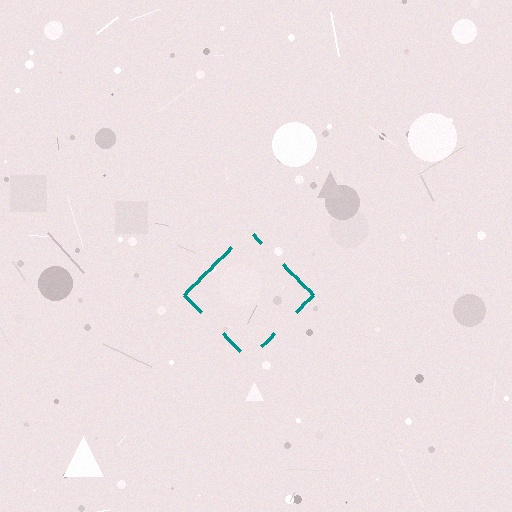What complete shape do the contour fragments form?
The contour fragments form a diamond.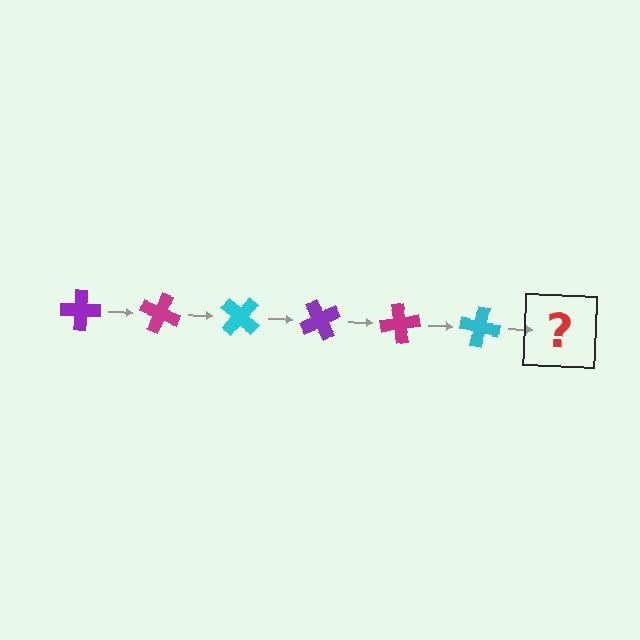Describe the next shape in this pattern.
It should be a purple cross, rotated 120 degrees from the start.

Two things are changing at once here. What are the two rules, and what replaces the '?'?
The two rules are that it rotates 20 degrees each step and the color cycles through purple, magenta, and cyan. The '?' should be a purple cross, rotated 120 degrees from the start.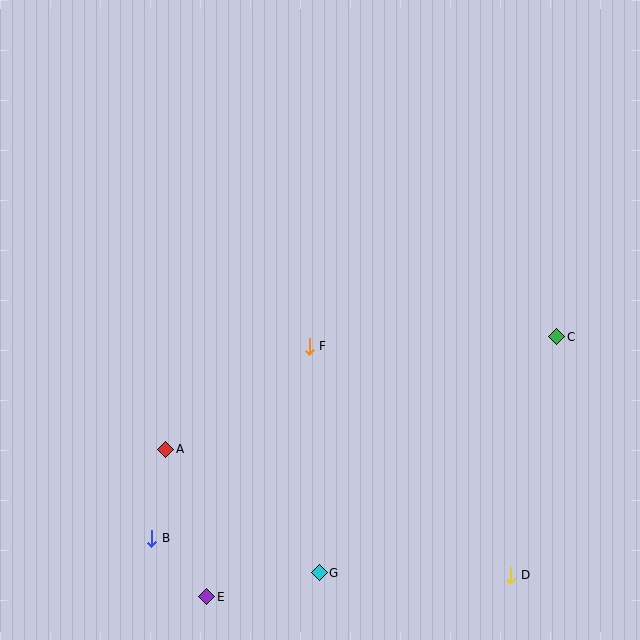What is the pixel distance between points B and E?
The distance between B and E is 80 pixels.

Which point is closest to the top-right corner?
Point C is closest to the top-right corner.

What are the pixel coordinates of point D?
Point D is at (510, 575).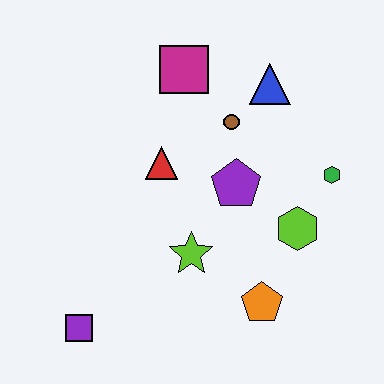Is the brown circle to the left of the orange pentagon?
Yes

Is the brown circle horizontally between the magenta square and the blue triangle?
Yes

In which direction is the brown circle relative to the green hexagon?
The brown circle is to the left of the green hexagon.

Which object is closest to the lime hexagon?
The green hexagon is closest to the lime hexagon.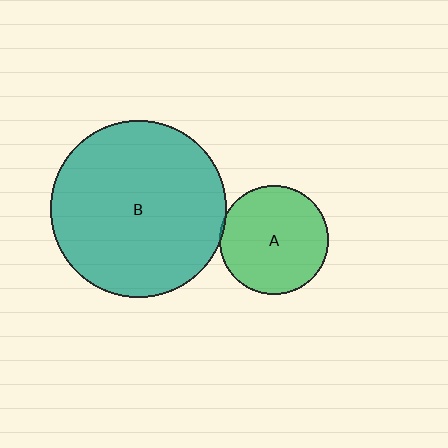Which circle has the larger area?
Circle B (teal).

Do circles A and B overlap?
Yes.